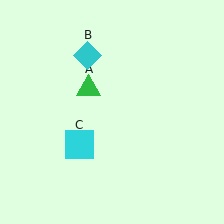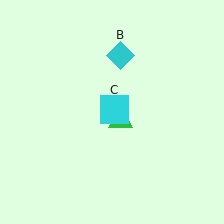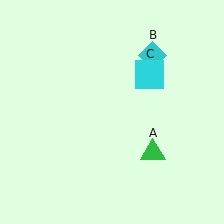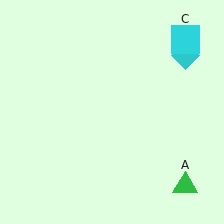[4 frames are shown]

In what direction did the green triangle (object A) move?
The green triangle (object A) moved down and to the right.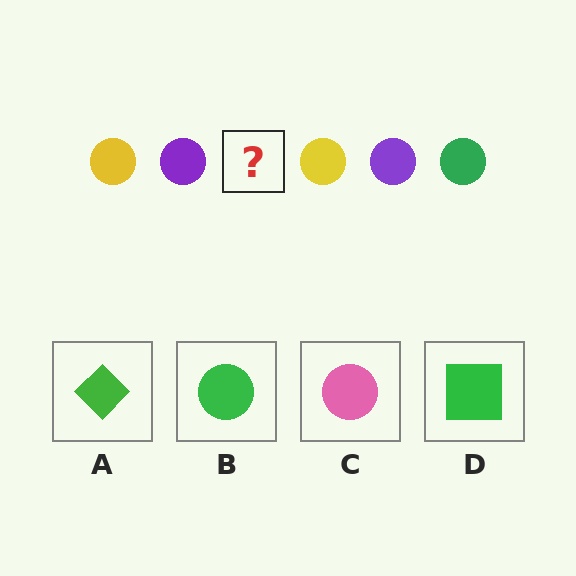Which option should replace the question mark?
Option B.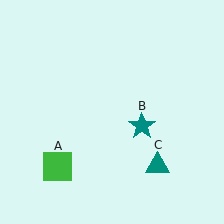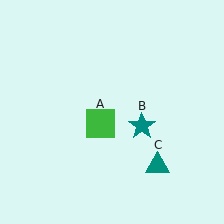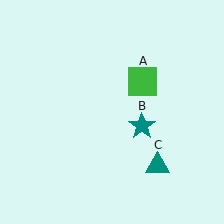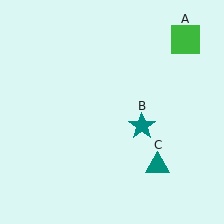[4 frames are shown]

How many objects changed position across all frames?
1 object changed position: green square (object A).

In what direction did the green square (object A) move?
The green square (object A) moved up and to the right.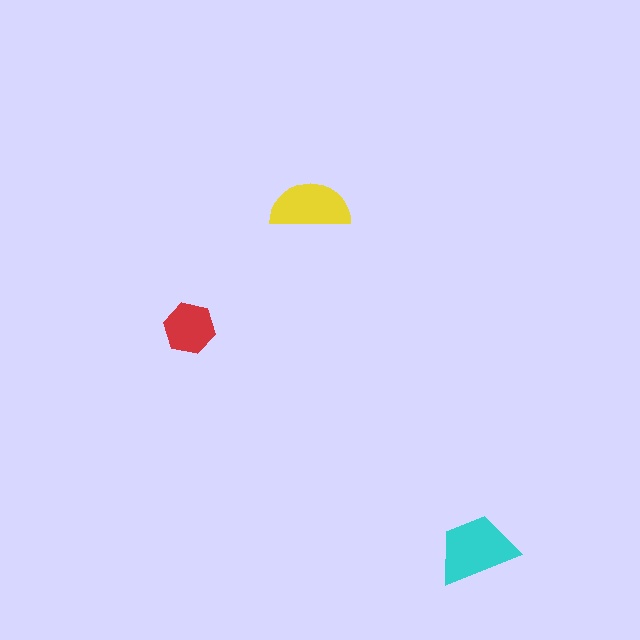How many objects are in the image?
There are 3 objects in the image.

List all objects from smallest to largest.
The red hexagon, the yellow semicircle, the cyan trapezoid.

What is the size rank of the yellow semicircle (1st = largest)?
2nd.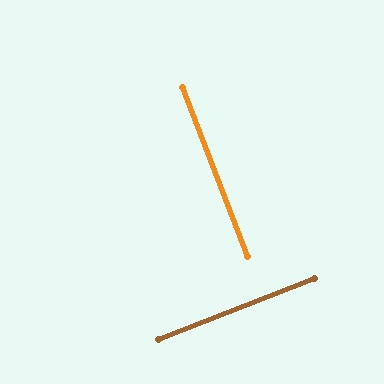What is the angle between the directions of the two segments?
Approximately 90 degrees.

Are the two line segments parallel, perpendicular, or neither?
Perpendicular — they meet at approximately 90°.